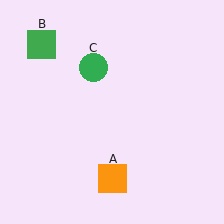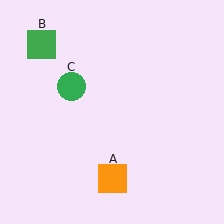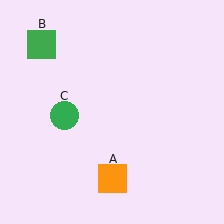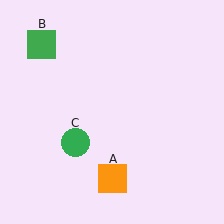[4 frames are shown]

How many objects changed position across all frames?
1 object changed position: green circle (object C).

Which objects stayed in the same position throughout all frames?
Orange square (object A) and green square (object B) remained stationary.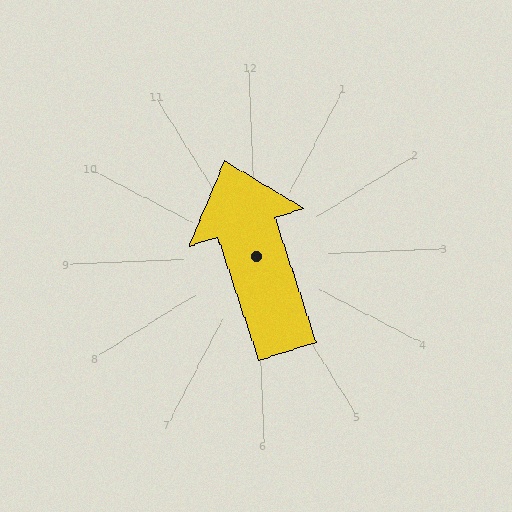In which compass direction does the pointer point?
North.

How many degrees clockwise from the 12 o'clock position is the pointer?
Approximately 344 degrees.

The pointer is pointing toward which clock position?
Roughly 11 o'clock.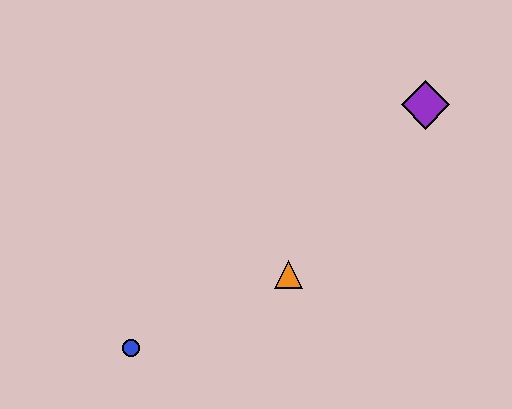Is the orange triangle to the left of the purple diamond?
Yes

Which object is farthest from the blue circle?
The purple diamond is farthest from the blue circle.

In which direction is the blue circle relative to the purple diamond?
The blue circle is to the left of the purple diamond.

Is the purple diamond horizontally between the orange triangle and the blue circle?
No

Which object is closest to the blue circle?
The orange triangle is closest to the blue circle.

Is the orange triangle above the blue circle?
Yes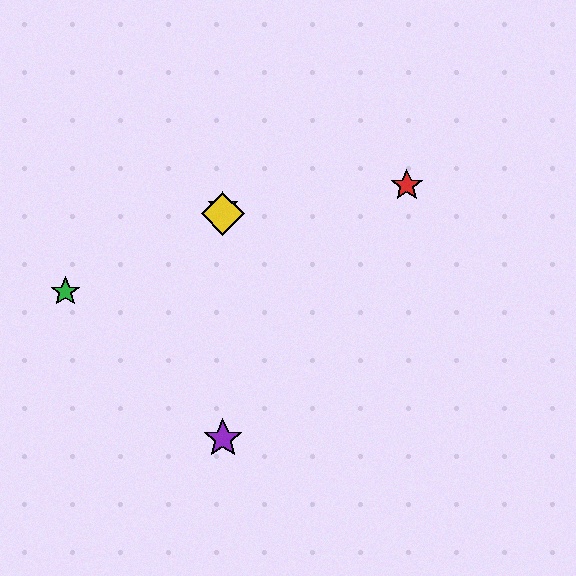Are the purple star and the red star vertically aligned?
No, the purple star is at x≈223 and the red star is at x≈407.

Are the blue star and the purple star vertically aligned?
Yes, both are at x≈223.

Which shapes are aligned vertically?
The blue star, the yellow diamond, the purple star are aligned vertically.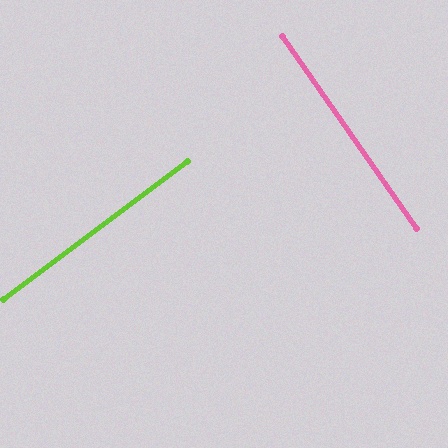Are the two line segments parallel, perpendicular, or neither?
Perpendicular — they meet at approximately 88°.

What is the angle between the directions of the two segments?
Approximately 88 degrees.